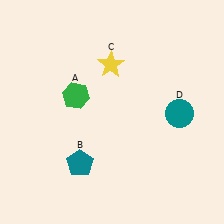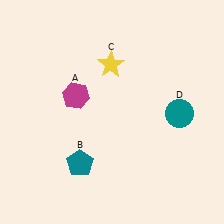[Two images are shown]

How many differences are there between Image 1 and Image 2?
There is 1 difference between the two images.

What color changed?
The hexagon (A) changed from green in Image 1 to magenta in Image 2.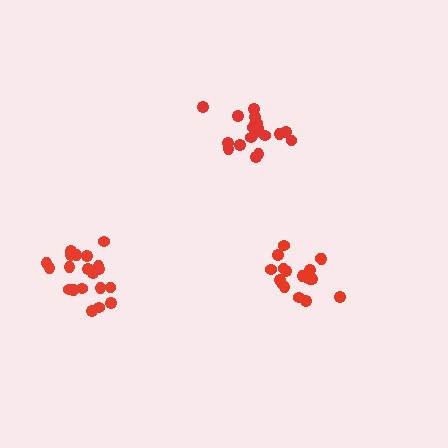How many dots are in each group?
Group 1: 18 dots, Group 2: 20 dots, Group 3: 20 dots (58 total).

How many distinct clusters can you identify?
There are 3 distinct clusters.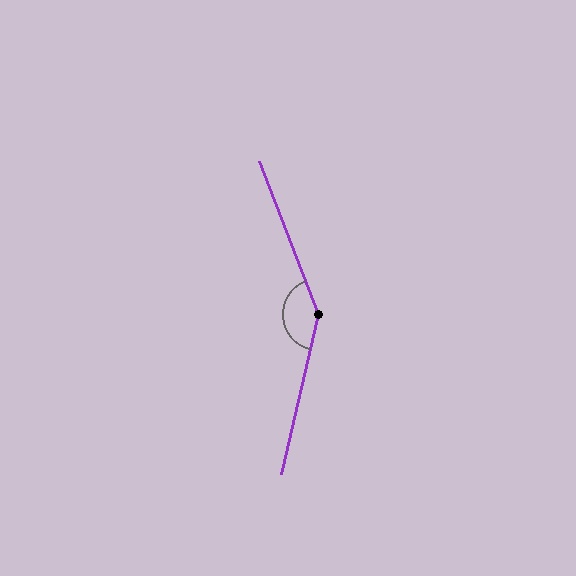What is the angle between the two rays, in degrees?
Approximately 146 degrees.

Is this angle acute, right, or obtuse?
It is obtuse.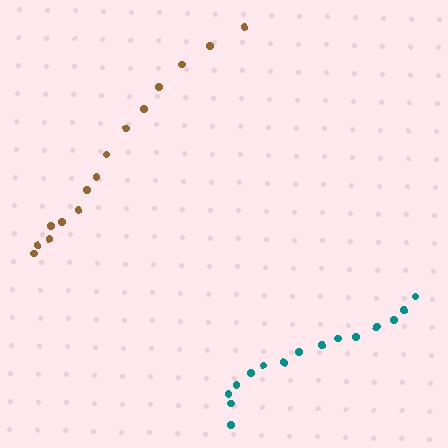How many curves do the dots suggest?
There are 2 distinct paths.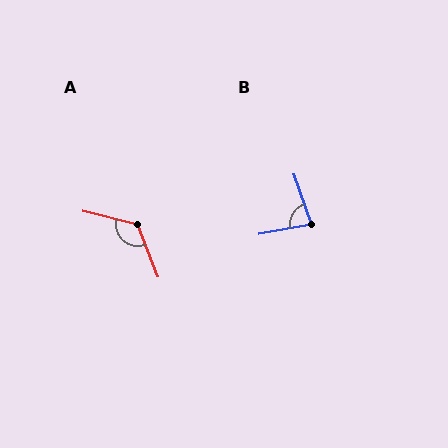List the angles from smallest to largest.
B (81°), A (126°).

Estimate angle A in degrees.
Approximately 126 degrees.